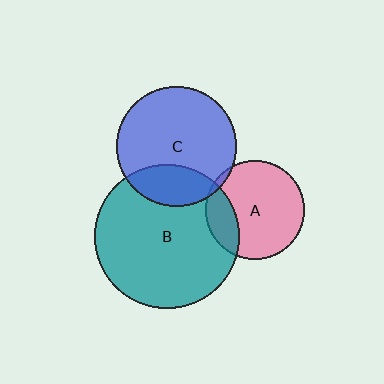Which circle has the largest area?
Circle B (teal).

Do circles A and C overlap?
Yes.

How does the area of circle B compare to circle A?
Approximately 2.1 times.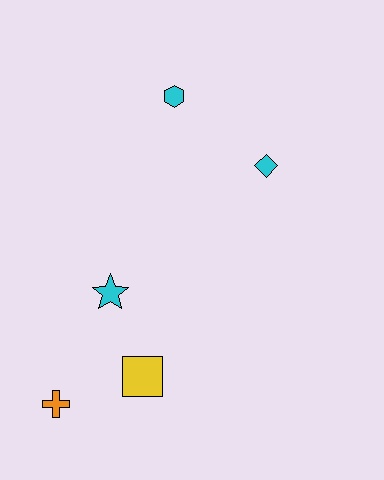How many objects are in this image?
There are 5 objects.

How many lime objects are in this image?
There are no lime objects.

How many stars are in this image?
There is 1 star.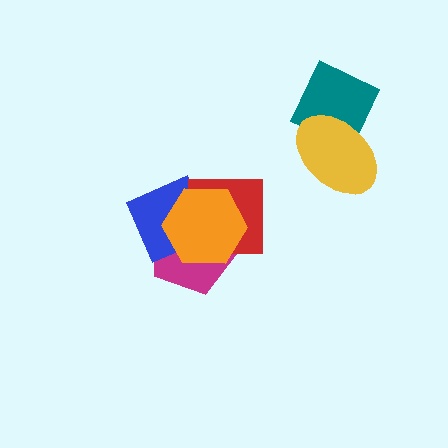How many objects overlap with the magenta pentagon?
3 objects overlap with the magenta pentagon.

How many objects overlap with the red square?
3 objects overlap with the red square.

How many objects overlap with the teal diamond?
1 object overlaps with the teal diamond.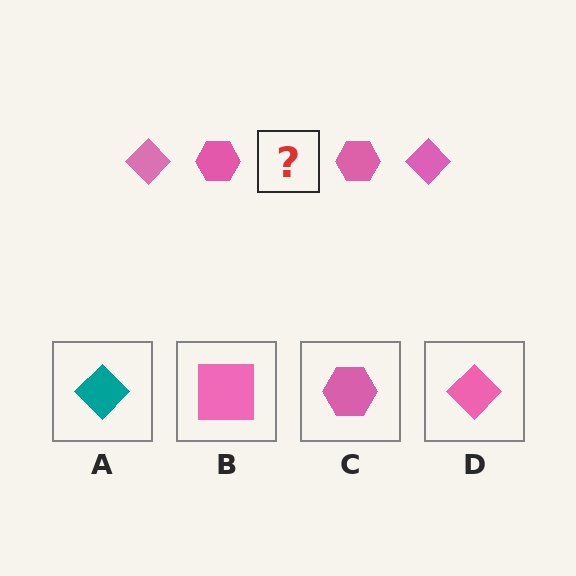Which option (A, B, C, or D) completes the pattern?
D.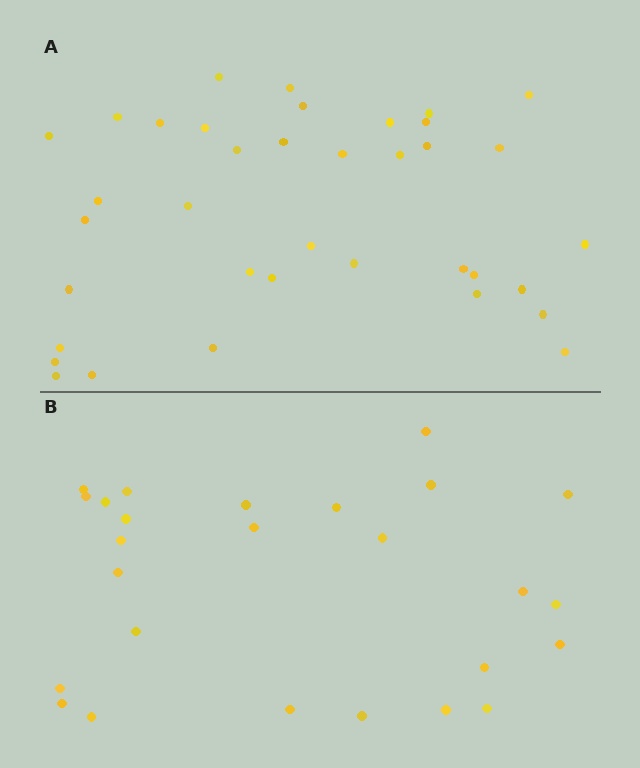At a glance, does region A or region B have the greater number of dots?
Region A (the top region) has more dots.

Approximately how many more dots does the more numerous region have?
Region A has roughly 12 or so more dots than region B.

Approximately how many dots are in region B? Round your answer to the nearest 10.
About 30 dots. (The exact count is 26, which rounds to 30.)